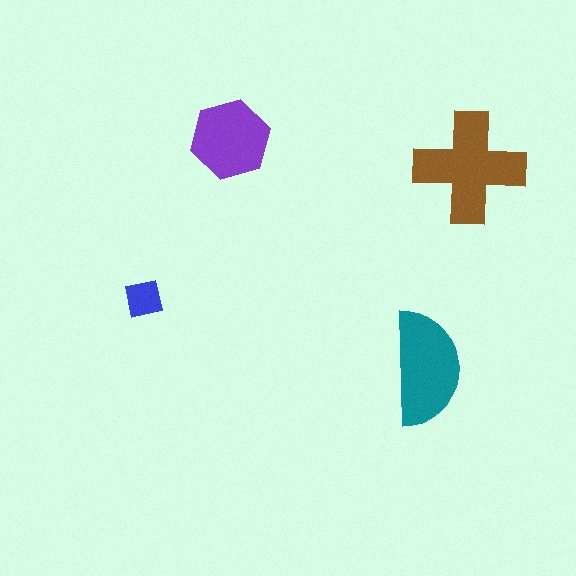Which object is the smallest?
The blue square.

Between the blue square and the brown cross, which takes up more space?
The brown cross.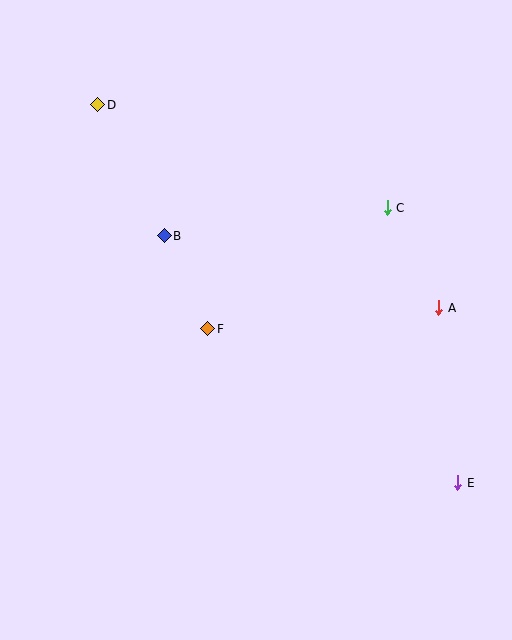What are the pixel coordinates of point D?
Point D is at (98, 105).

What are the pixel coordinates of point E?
Point E is at (458, 483).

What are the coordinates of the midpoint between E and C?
The midpoint between E and C is at (423, 345).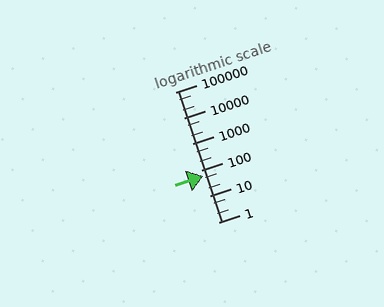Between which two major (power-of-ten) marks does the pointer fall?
The pointer is between 10 and 100.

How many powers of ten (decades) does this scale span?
The scale spans 5 decades, from 1 to 100000.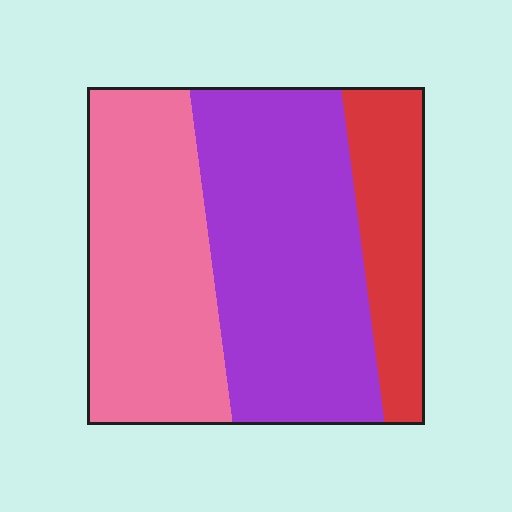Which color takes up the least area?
Red, at roughly 20%.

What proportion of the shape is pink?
Pink takes up about three eighths (3/8) of the shape.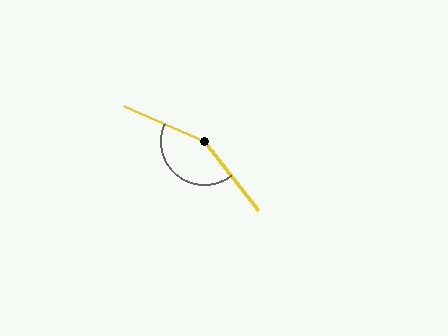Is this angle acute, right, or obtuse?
It is obtuse.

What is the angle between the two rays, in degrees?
Approximately 152 degrees.